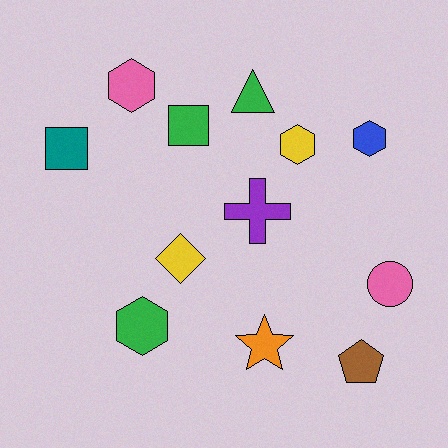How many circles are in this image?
There is 1 circle.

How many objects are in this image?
There are 12 objects.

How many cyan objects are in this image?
There are no cyan objects.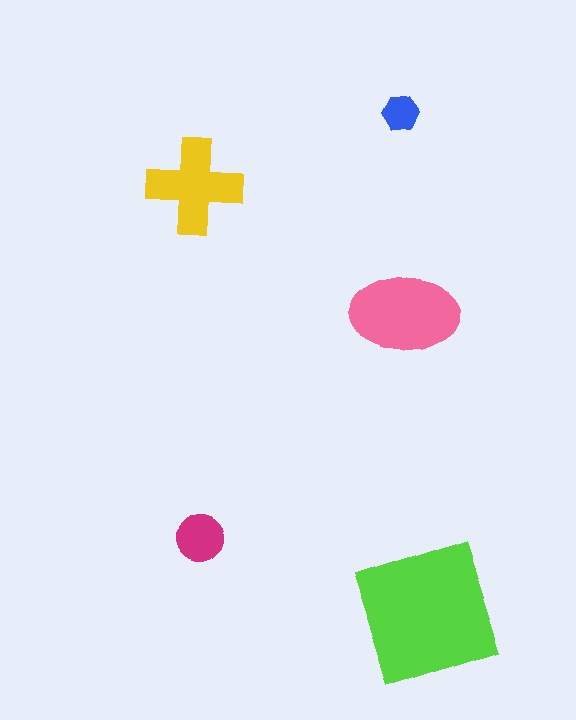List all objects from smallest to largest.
The blue hexagon, the magenta circle, the yellow cross, the pink ellipse, the lime square.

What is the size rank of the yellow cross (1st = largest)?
3rd.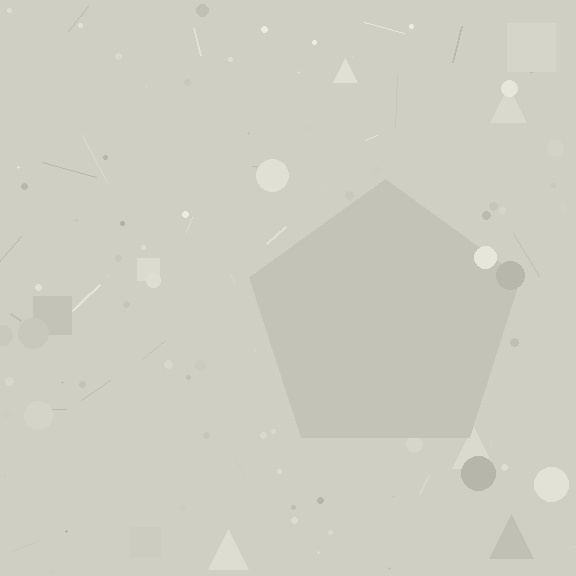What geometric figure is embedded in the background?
A pentagon is embedded in the background.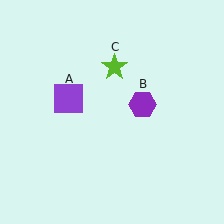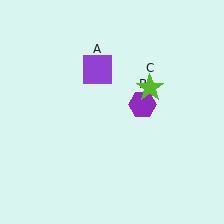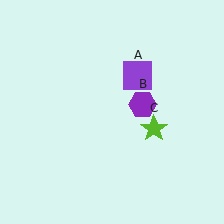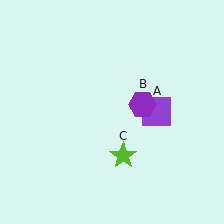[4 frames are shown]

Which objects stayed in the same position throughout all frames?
Purple hexagon (object B) remained stationary.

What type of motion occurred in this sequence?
The purple square (object A), lime star (object C) rotated clockwise around the center of the scene.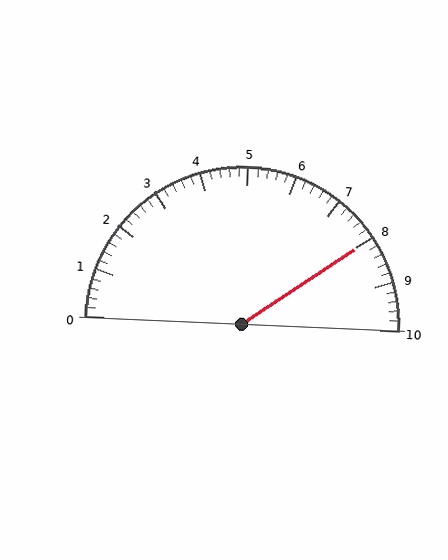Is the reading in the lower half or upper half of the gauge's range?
The reading is in the upper half of the range (0 to 10).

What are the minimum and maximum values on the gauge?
The gauge ranges from 0 to 10.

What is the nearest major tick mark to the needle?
The nearest major tick mark is 8.